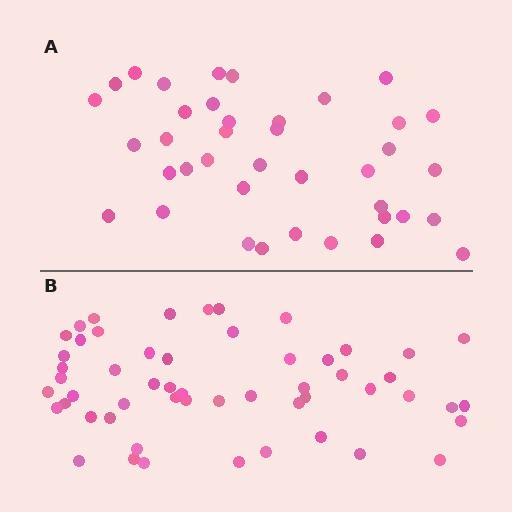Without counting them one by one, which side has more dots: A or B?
Region B (the bottom region) has more dots.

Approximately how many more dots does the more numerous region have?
Region B has approximately 15 more dots than region A.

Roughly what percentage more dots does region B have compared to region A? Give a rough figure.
About 40% more.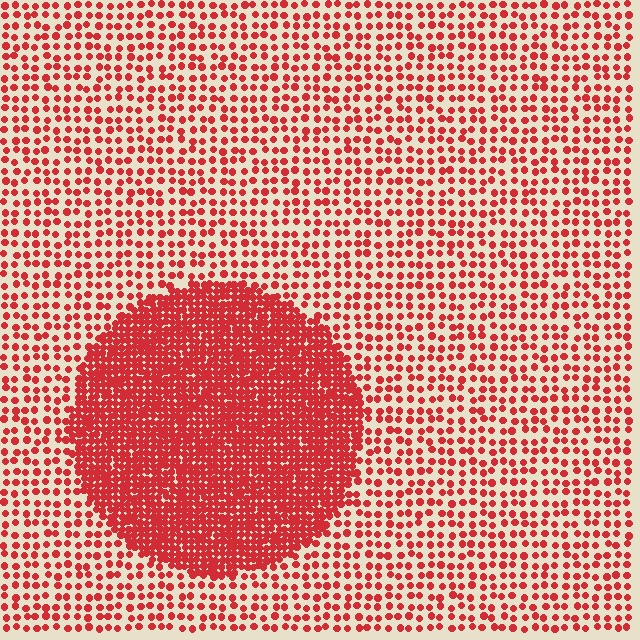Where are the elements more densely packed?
The elements are more densely packed inside the circle boundary.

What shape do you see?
I see a circle.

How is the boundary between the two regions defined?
The boundary is defined by a change in element density (approximately 2.7x ratio). All elements are the same color, size, and shape.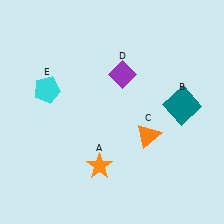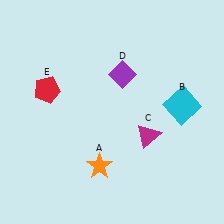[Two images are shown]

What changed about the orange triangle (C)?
In Image 1, C is orange. In Image 2, it changed to magenta.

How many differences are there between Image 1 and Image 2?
There are 3 differences between the two images.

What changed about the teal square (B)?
In Image 1, B is teal. In Image 2, it changed to cyan.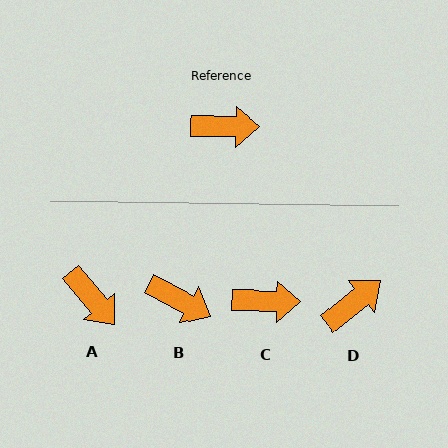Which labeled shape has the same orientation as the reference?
C.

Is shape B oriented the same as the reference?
No, it is off by about 27 degrees.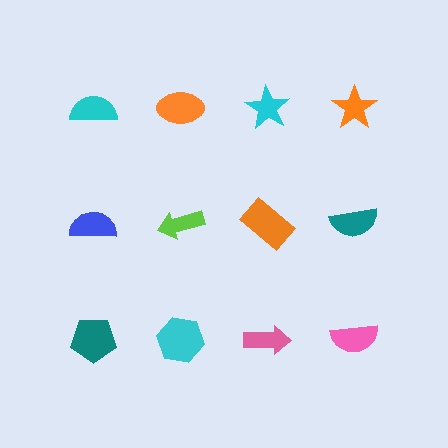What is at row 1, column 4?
An orange star.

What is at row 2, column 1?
A blue semicircle.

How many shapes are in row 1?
4 shapes.